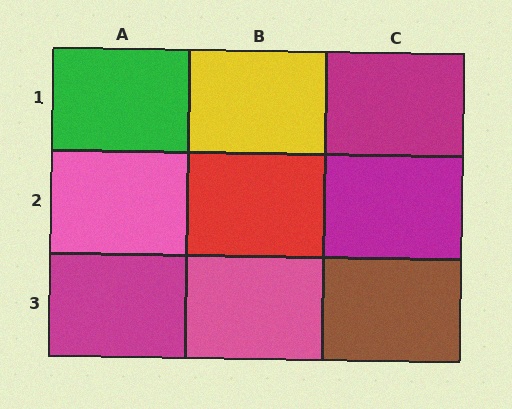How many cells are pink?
2 cells are pink.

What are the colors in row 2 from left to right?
Pink, red, magenta.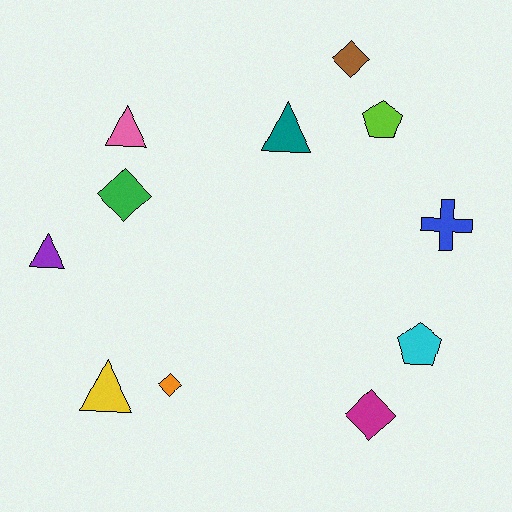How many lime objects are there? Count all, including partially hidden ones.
There is 1 lime object.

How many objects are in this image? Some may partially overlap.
There are 11 objects.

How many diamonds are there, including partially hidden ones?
There are 4 diamonds.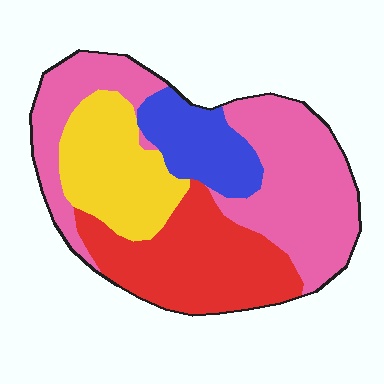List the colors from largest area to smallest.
From largest to smallest: pink, red, yellow, blue.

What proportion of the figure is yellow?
Yellow covers about 20% of the figure.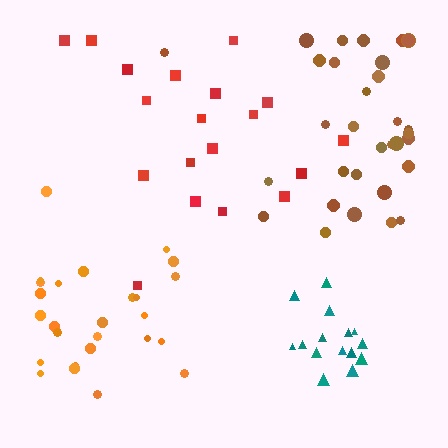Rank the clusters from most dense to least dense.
teal, brown, orange, red.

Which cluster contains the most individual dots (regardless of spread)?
Brown (32).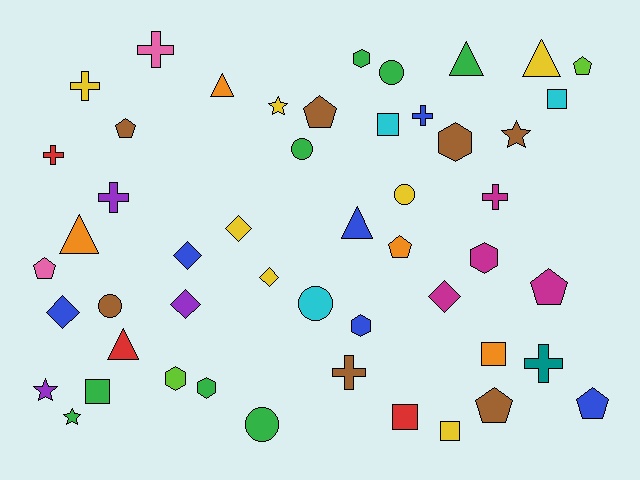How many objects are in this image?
There are 50 objects.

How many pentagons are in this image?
There are 8 pentagons.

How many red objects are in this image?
There are 3 red objects.